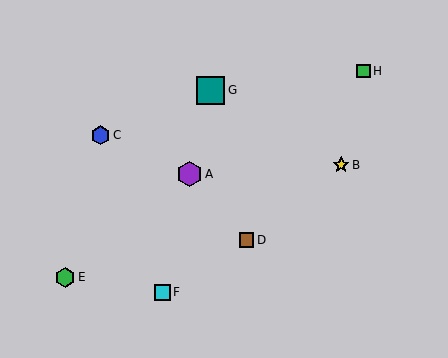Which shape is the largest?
The teal square (labeled G) is the largest.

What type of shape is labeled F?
Shape F is a cyan square.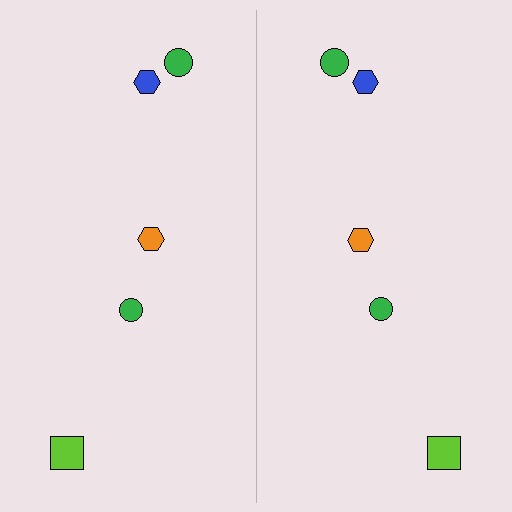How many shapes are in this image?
There are 10 shapes in this image.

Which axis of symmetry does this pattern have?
The pattern has a vertical axis of symmetry running through the center of the image.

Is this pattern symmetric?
Yes, this pattern has bilateral (reflection) symmetry.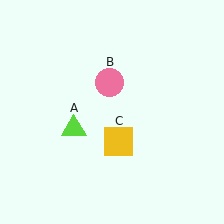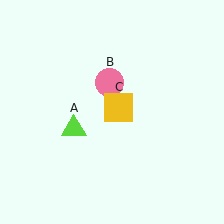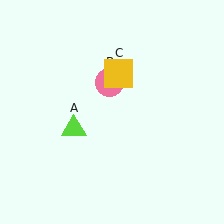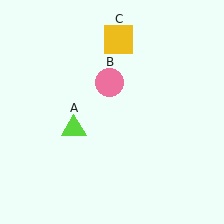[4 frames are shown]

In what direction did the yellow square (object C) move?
The yellow square (object C) moved up.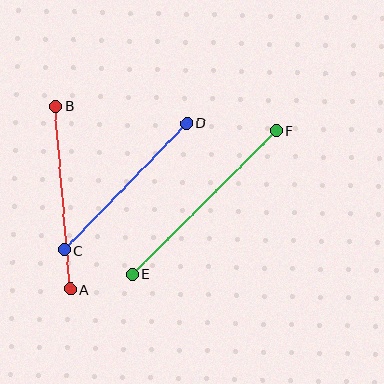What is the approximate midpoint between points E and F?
The midpoint is at approximately (205, 202) pixels.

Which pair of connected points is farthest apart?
Points E and F are farthest apart.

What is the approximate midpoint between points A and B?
The midpoint is at approximately (63, 198) pixels.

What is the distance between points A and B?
The distance is approximately 184 pixels.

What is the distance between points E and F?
The distance is approximately 203 pixels.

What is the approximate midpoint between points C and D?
The midpoint is at approximately (126, 187) pixels.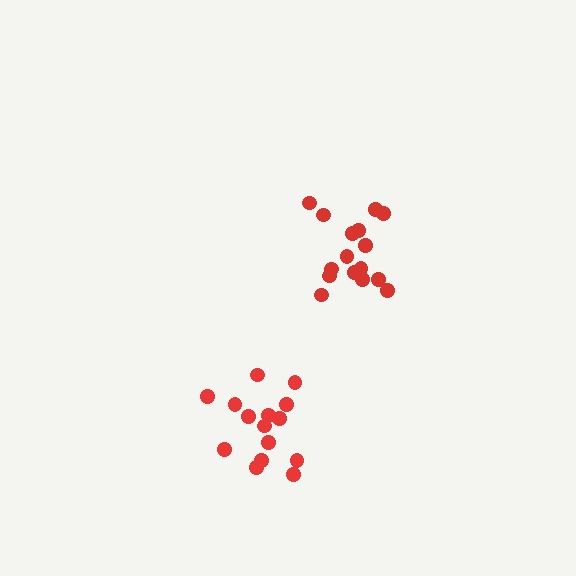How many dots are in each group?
Group 1: 17 dots, Group 2: 15 dots (32 total).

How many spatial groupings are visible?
There are 2 spatial groupings.